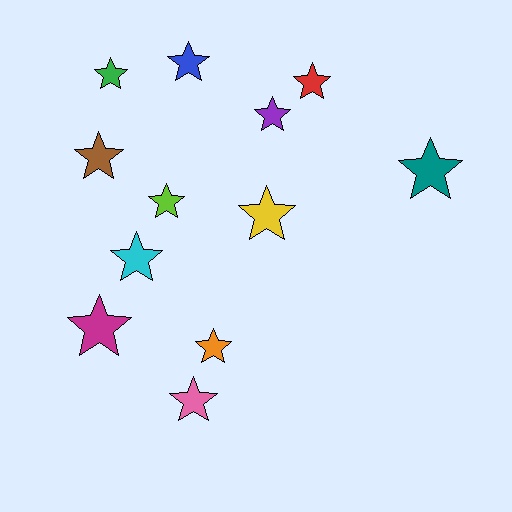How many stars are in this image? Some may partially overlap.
There are 12 stars.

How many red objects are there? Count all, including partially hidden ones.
There is 1 red object.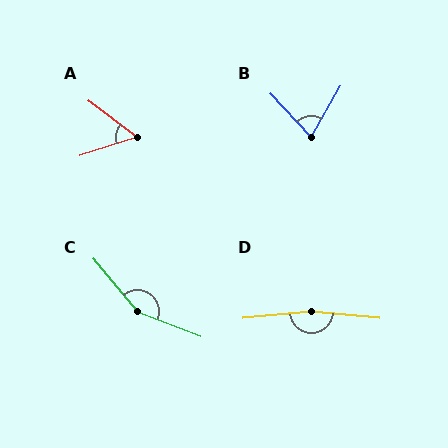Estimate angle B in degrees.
Approximately 72 degrees.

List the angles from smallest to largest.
A (55°), B (72°), C (151°), D (169°).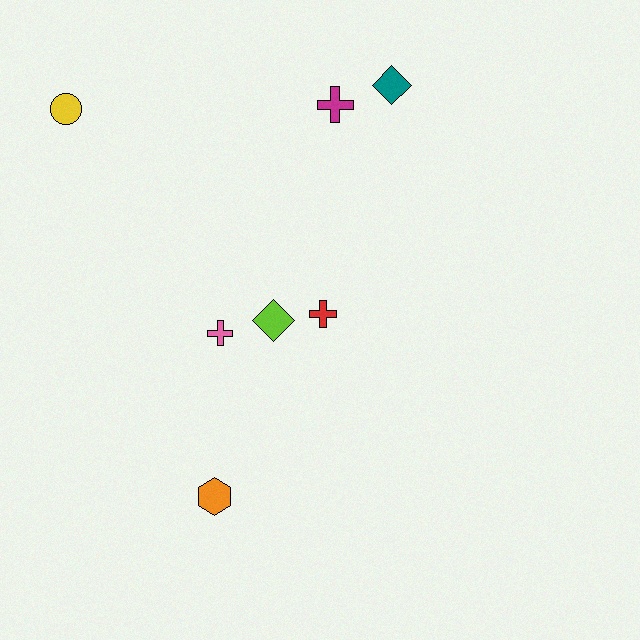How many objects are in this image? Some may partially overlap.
There are 7 objects.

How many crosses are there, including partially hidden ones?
There are 3 crosses.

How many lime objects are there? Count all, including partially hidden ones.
There is 1 lime object.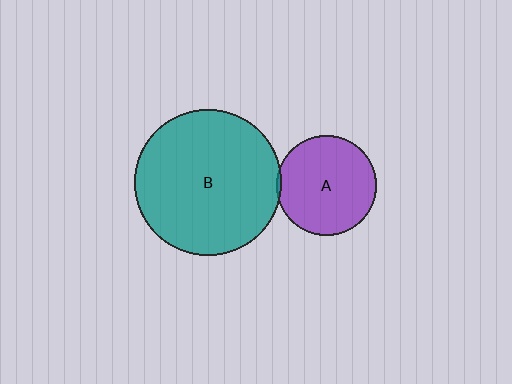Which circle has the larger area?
Circle B (teal).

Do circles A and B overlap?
Yes.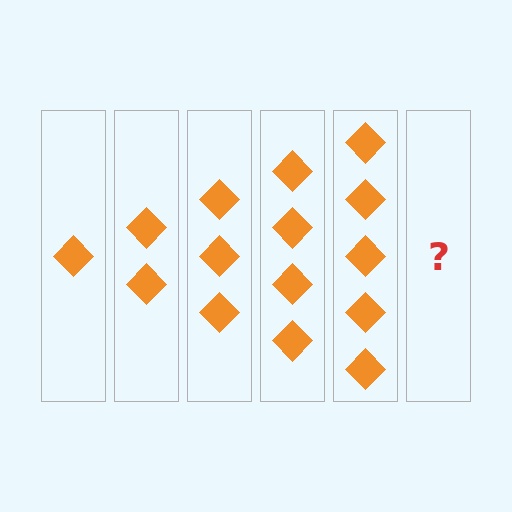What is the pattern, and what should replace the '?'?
The pattern is that each step adds one more diamond. The '?' should be 6 diamonds.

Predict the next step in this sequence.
The next step is 6 diamonds.